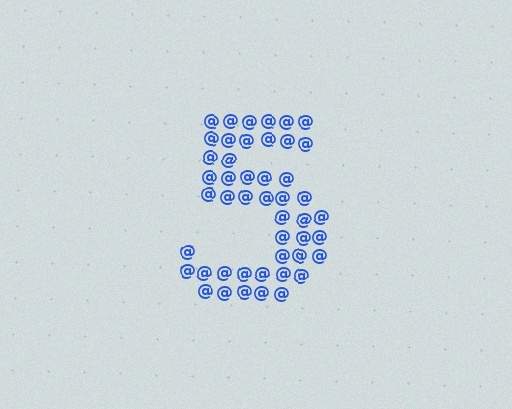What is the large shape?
The large shape is the digit 5.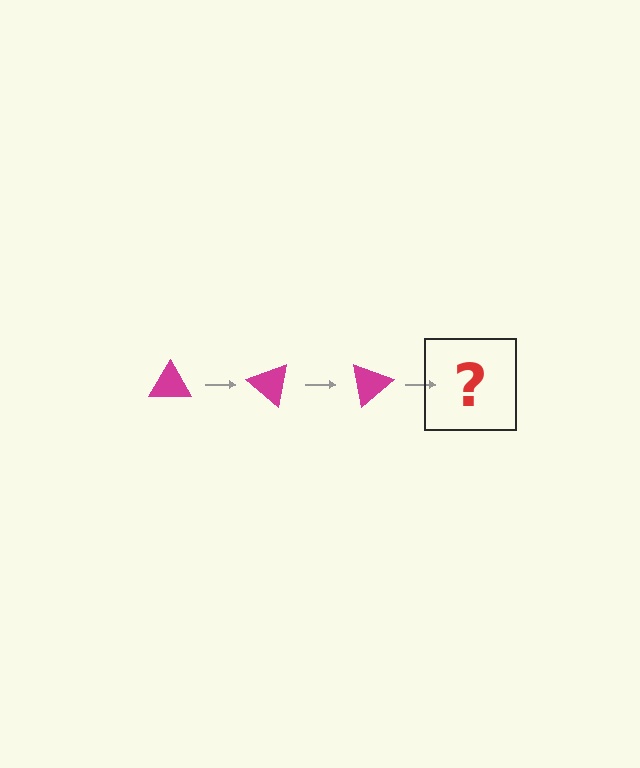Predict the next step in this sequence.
The next step is a magenta triangle rotated 120 degrees.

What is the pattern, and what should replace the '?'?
The pattern is that the triangle rotates 40 degrees each step. The '?' should be a magenta triangle rotated 120 degrees.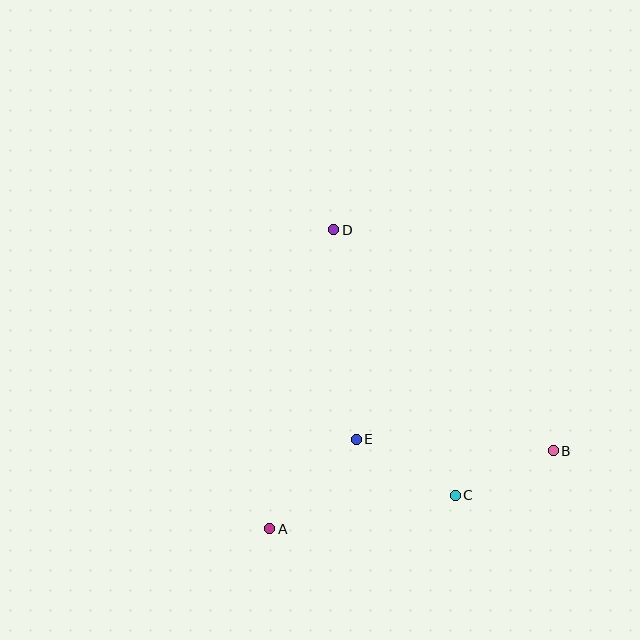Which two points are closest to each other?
Points B and C are closest to each other.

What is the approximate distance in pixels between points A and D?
The distance between A and D is approximately 306 pixels.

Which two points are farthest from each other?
Points B and D are farthest from each other.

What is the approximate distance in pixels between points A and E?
The distance between A and E is approximately 124 pixels.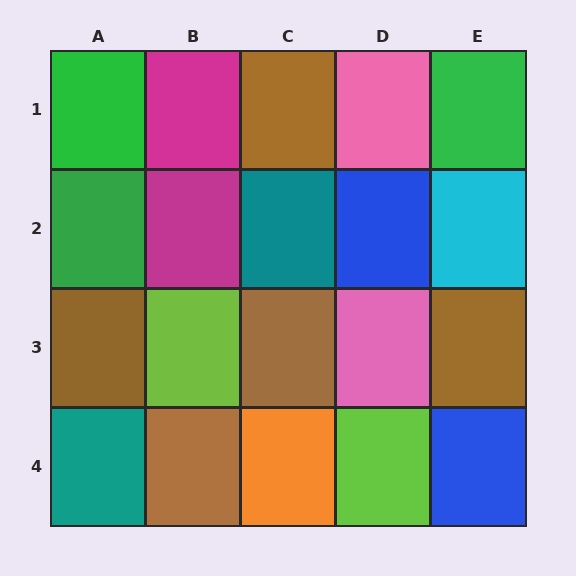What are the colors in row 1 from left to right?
Green, magenta, brown, pink, green.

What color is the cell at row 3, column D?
Pink.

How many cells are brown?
5 cells are brown.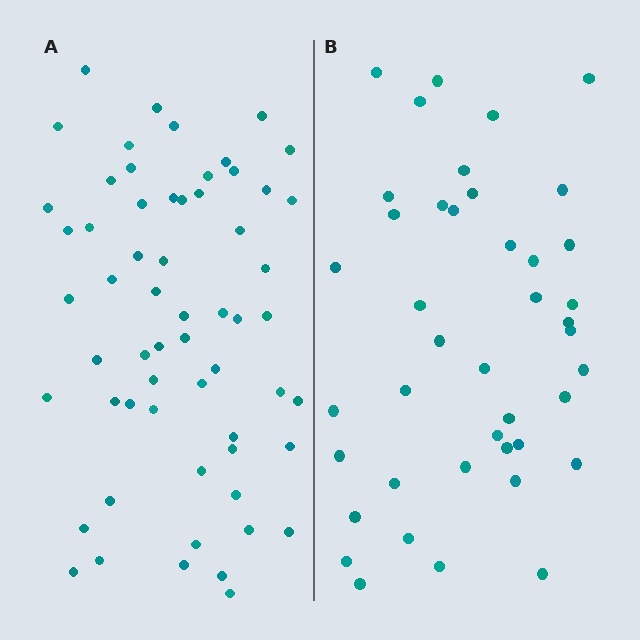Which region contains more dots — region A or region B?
Region A (the left region) has more dots.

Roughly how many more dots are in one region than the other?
Region A has approximately 20 more dots than region B.